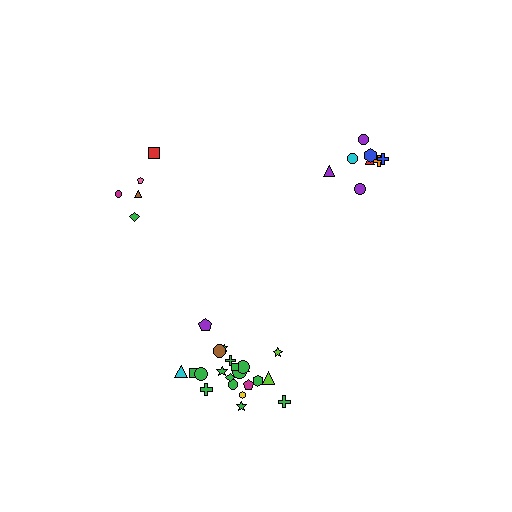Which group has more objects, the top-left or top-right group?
The top-right group.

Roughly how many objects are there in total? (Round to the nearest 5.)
Roughly 35 objects in total.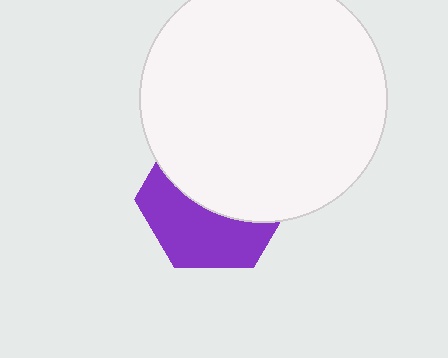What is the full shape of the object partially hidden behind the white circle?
The partially hidden object is a purple hexagon.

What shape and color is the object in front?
The object in front is a white circle.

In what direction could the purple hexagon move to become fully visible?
The purple hexagon could move down. That would shift it out from behind the white circle entirely.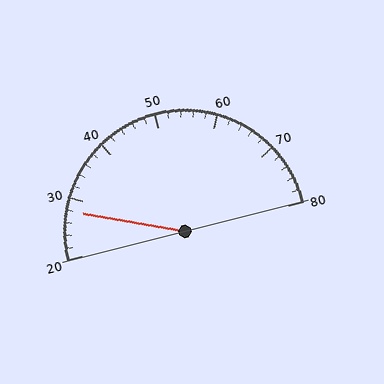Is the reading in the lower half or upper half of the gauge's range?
The reading is in the lower half of the range (20 to 80).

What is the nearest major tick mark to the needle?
The nearest major tick mark is 30.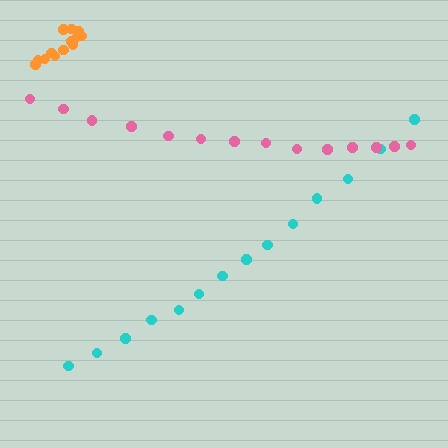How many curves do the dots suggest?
There are 3 distinct paths.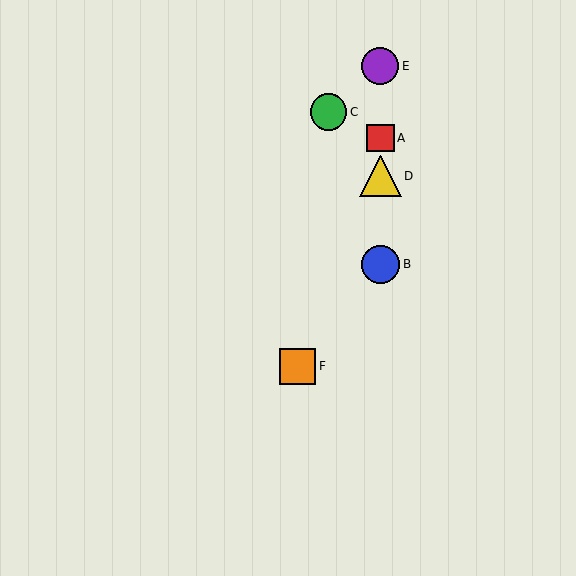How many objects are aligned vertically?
4 objects (A, B, D, E) are aligned vertically.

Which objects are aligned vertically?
Objects A, B, D, E are aligned vertically.